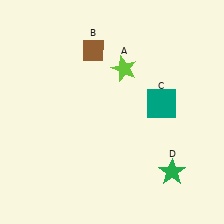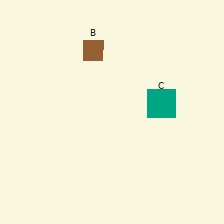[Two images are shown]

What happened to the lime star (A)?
The lime star (A) was removed in Image 2. It was in the top-right area of Image 1.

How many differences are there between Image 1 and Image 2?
There are 2 differences between the two images.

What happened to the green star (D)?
The green star (D) was removed in Image 2. It was in the bottom-right area of Image 1.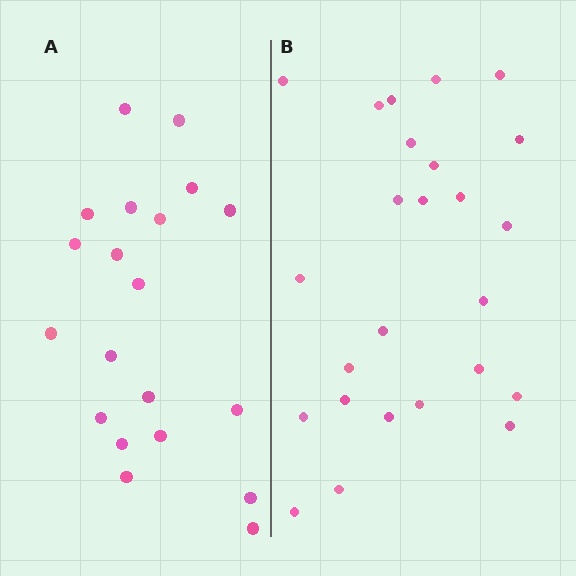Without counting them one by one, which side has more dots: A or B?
Region B (the right region) has more dots.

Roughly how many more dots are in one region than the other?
Region B has about 5 more dots than region A.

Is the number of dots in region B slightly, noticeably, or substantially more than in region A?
Region B has noticeably more, but not dramatically so. The ratio is roughly 1.2 to 1.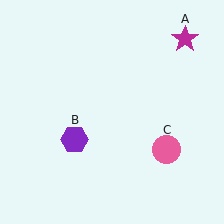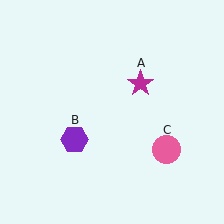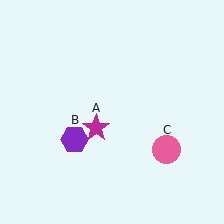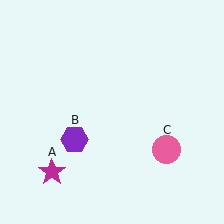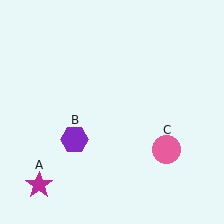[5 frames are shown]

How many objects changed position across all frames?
1 object changed position: magenta star (object A).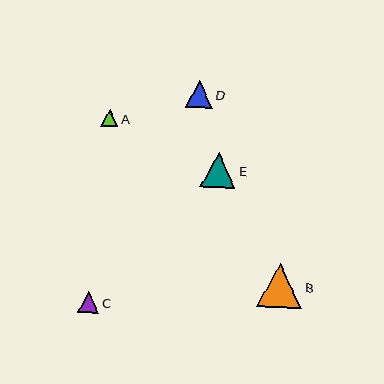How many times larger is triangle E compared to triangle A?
Triangle E is approximately 2.1 times the size of triangle A.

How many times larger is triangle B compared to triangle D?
Triangle B is approximately 1.7 times the size of triangle D.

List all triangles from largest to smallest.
From largest to smallest: B, E, D, C, A.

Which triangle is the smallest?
Triangle A is the smallest with a size of approximately 17 pixels.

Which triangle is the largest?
Triangle B is the largest with a size of approximately 44 pixels.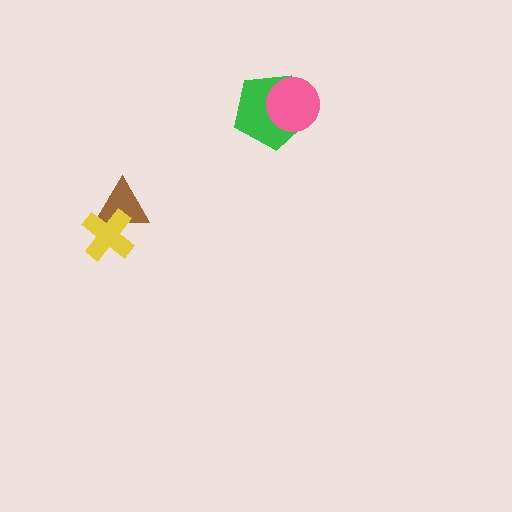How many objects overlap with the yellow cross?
1 object overlaps with the yellow cross.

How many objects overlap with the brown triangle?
1 object overlaps with the brown triangle.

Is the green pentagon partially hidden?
Yes, it is partially covered by another shape.